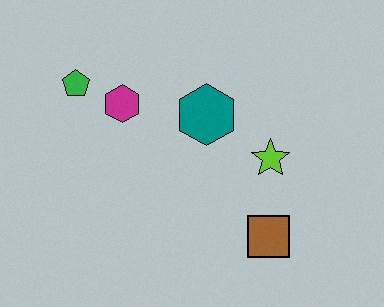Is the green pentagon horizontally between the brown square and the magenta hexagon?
No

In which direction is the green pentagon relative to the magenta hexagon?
The green pentagon is to the left of the magenta hexagon.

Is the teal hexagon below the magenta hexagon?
Yes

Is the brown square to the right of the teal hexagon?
Yes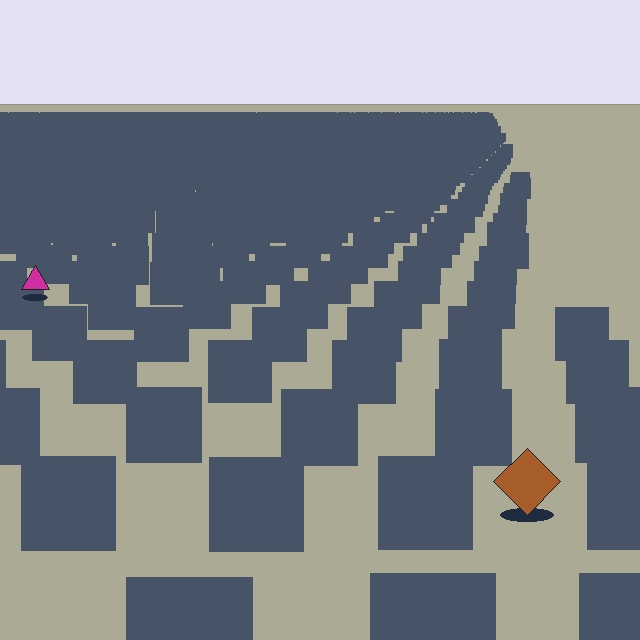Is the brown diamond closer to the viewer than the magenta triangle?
Yes. The brown diamond is closer — you can tell from the texture gradient: the ground texture is coarser near it.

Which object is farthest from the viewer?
The magenta triangle is farthest from the viewer. It appears smaller and the ground texture around it is denser.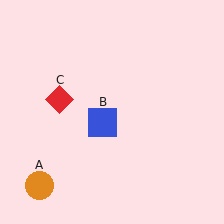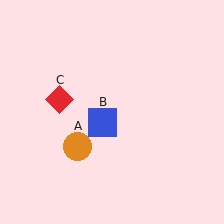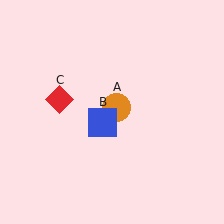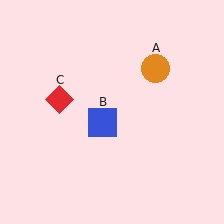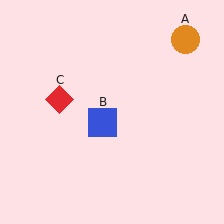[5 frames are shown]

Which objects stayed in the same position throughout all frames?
Blue square (object B) and red diamond (object C) remained stationary.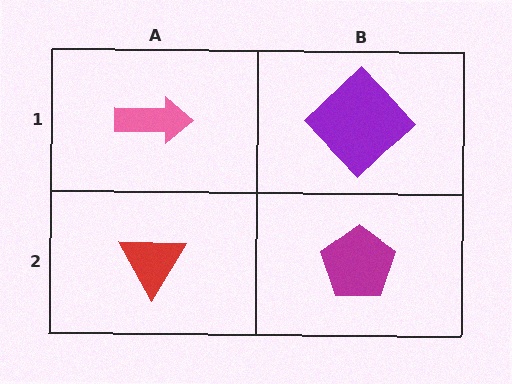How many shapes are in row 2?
2 shapes.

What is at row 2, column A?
A red triangle.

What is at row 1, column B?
A purple diamond.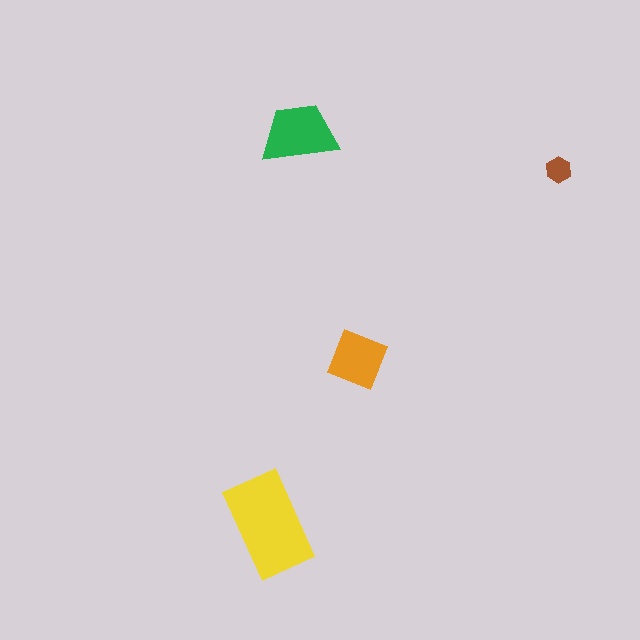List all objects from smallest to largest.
The brown hexagon, the orange square, the green trapezoid, the yellow rectangle.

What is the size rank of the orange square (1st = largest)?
3rd.